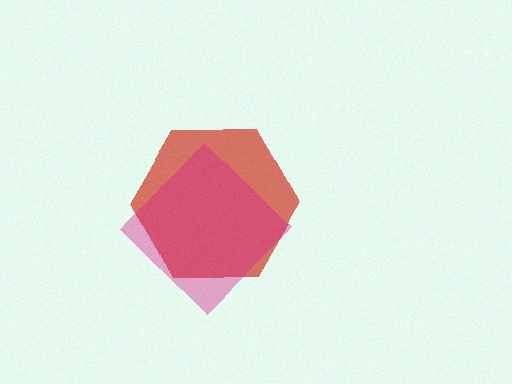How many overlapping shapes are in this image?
There are 2 overlapping shapes in the image.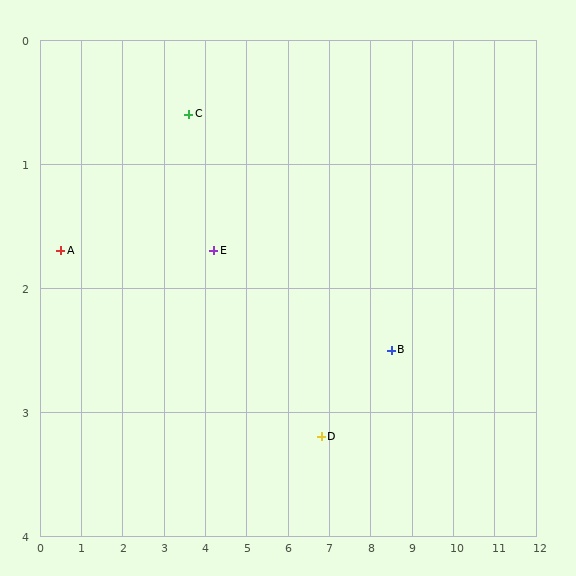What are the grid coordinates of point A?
Point A is at approximately (0.5, 1.7).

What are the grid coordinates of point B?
Point B is at approximately (8.5, 2.5).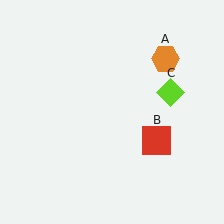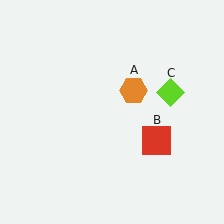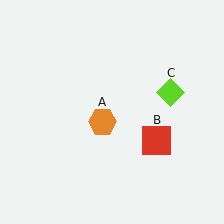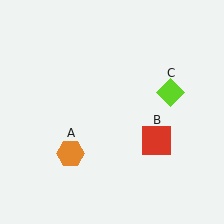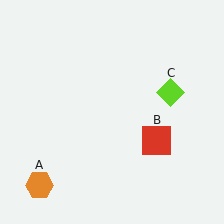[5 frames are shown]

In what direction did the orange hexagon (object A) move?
The orange hexagon (object A) moved down and to the left.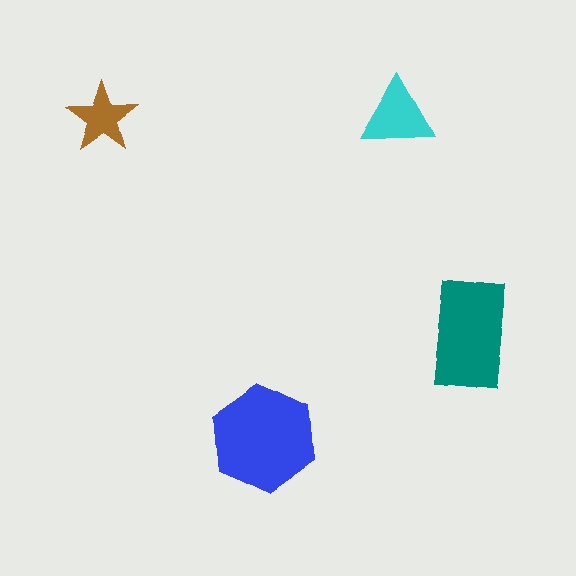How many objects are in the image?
There are 4 objects in the image.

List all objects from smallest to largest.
The brown star, the cyan triangle, the teal rectangle, the blue hexagon.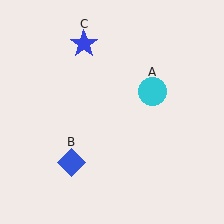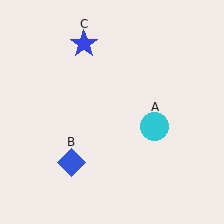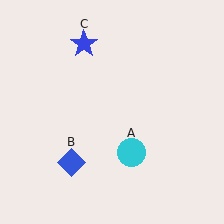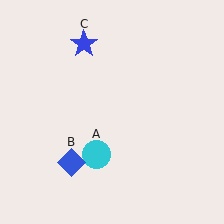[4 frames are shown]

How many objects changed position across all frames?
1 object changed position: cyan circle (object A).